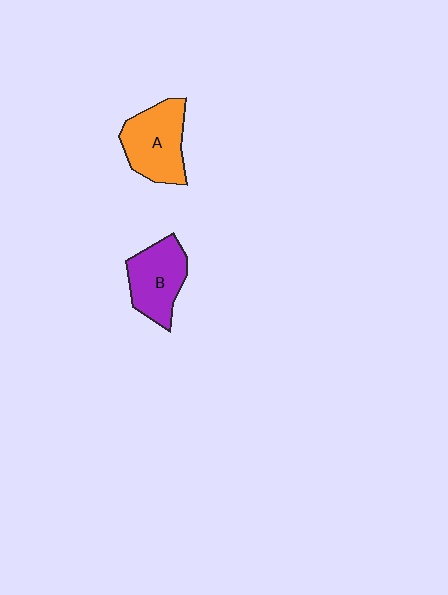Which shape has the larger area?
Shape A (orange).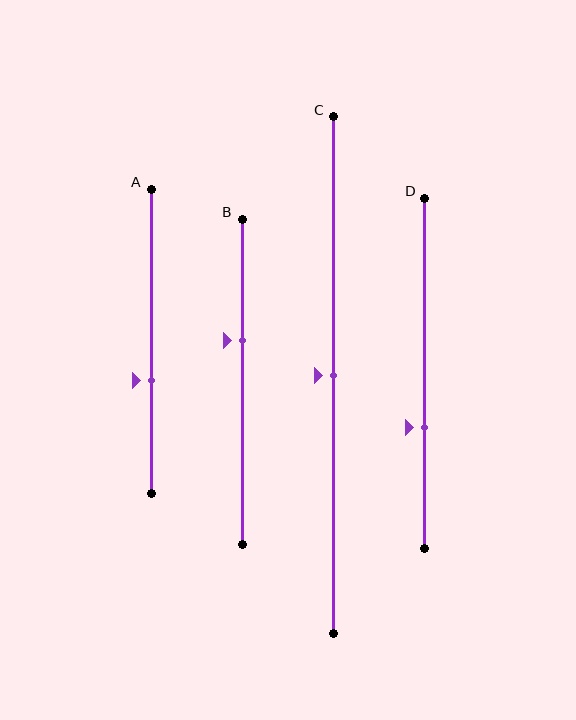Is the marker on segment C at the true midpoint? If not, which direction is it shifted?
Yes, the marker on segment C is at the true midpoint.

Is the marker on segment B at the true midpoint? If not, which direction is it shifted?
No, the marker on segment B is shifted upward by about 13% of the segment length.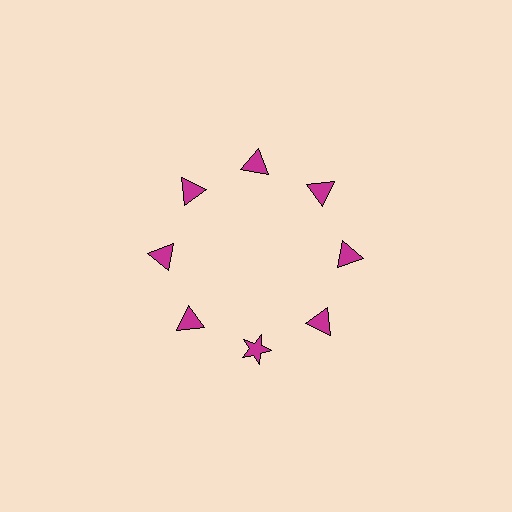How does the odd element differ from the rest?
It has a different shape: star instead of triangle.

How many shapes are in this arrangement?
There are 8 shapes arranged in a ring pattern.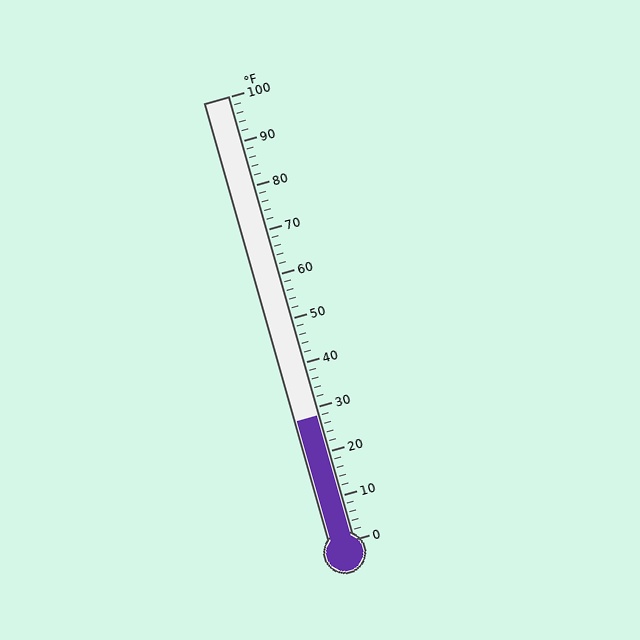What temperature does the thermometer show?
The thermometer shows approximately 28°F.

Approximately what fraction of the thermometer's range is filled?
The thermometer is filled to approximately 30% of its range.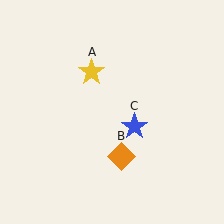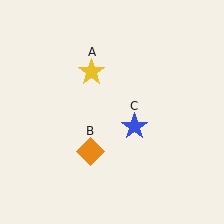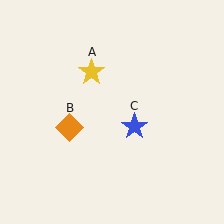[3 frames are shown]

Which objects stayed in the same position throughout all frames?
Yellow star (object A) and blue star (object C) remained stationary.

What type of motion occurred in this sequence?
The orange diamond (object B) rotated clockwise around the center of the scene.